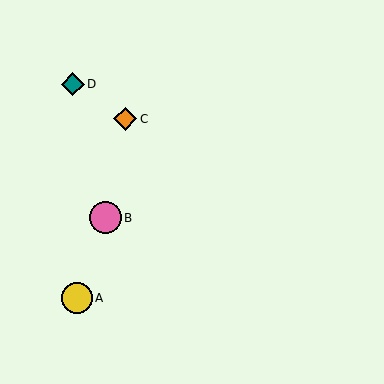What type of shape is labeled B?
Shape B is a pink circle.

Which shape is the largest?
The pink circle (labeled B) is the largest.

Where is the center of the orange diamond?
The center of the orange diamond is at (125, 119).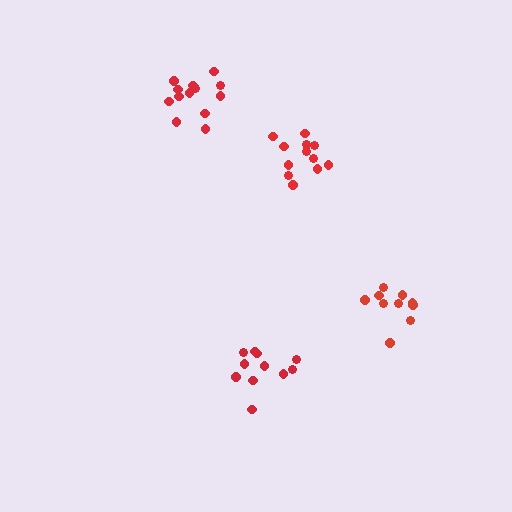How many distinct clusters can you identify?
There are 4 distinct clusters.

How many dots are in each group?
Group 1: 12 dots, Group 2: 11 dots, Group 3: 10 dots, Group 4: 13 dots (46 total).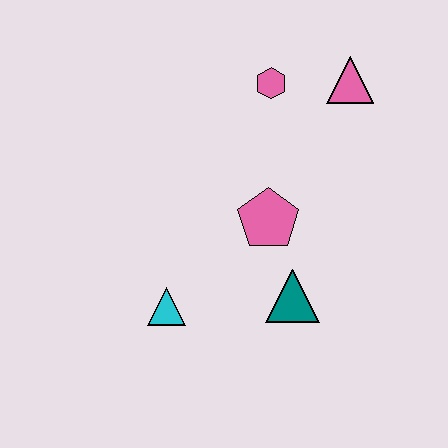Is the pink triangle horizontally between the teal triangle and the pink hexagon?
No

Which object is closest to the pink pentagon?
The teal triangle is closest to the pink pentagon.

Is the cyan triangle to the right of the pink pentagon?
No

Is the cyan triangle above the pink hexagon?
No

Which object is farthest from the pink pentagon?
The pink triangle is farthest from the pink pentagon.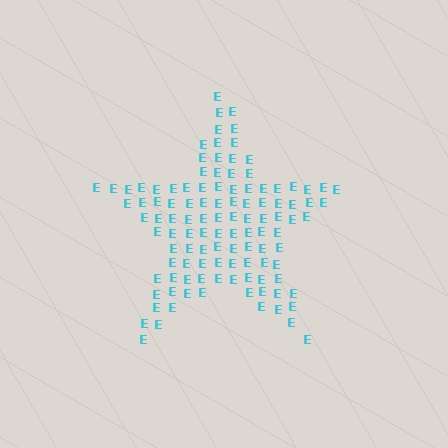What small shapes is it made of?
It is made of small letter E's.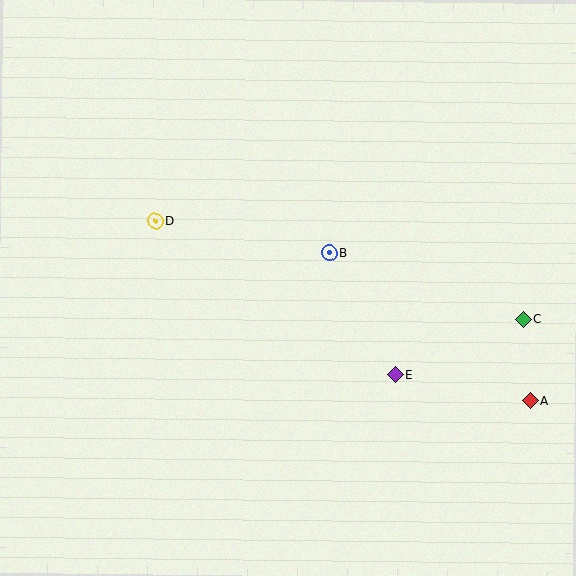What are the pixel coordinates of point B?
Point B is at (330, 253).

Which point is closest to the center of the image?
Point B at (330, 253) is closest to the center.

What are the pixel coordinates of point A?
Point A is at (530, 401).